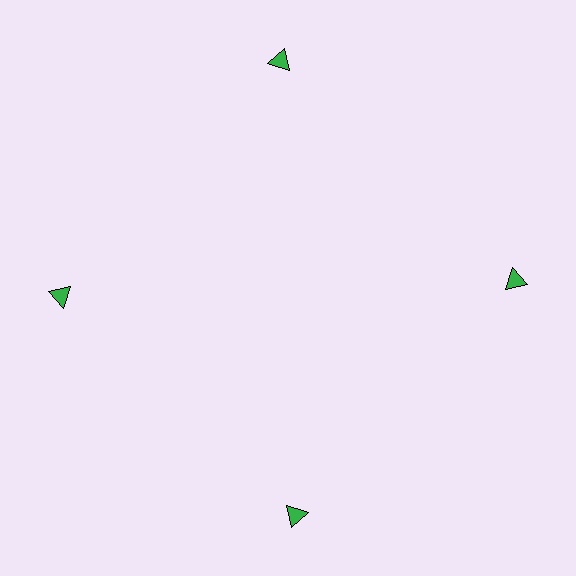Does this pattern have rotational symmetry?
Yes, this pattern has 4-fold rotational symmetry. It looks the same after rotating 90 degrees around the center.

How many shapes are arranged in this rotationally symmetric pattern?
There are 4 shapes, arranged in 4 groups of 1.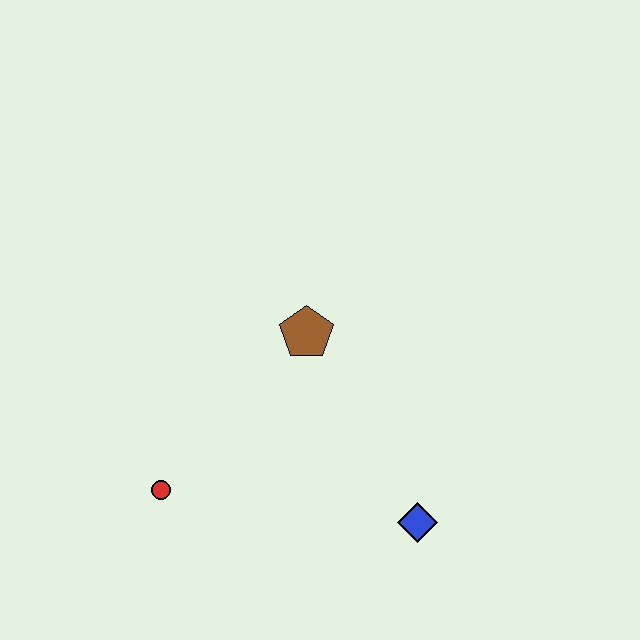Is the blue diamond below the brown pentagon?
Yes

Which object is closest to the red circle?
The brown pentagon is closest to the red circle.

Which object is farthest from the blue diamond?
The red circle is farthest from the blue diamond.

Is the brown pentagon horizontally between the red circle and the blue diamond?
Yes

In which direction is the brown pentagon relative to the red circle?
The brown pentagon is above the red circle.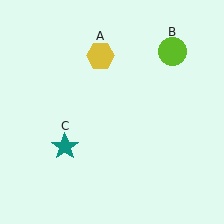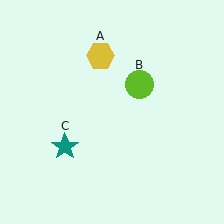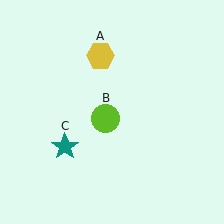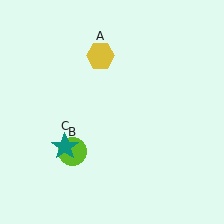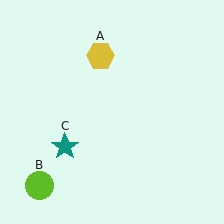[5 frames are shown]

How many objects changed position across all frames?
1 object changed position: lime circle (object B).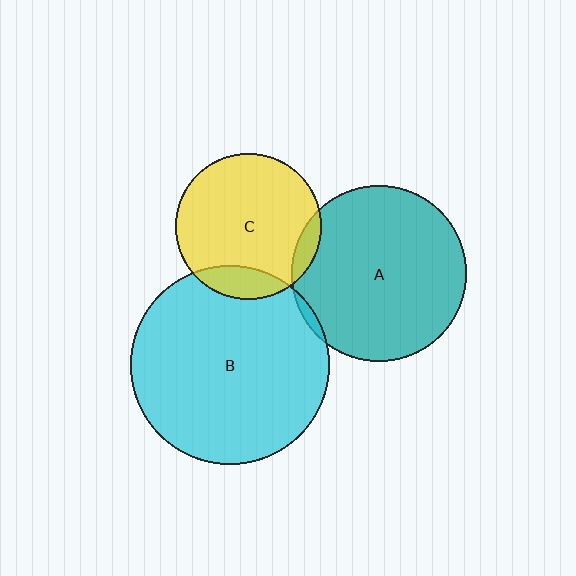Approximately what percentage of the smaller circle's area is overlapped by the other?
Approximately 15%.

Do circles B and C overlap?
Yes.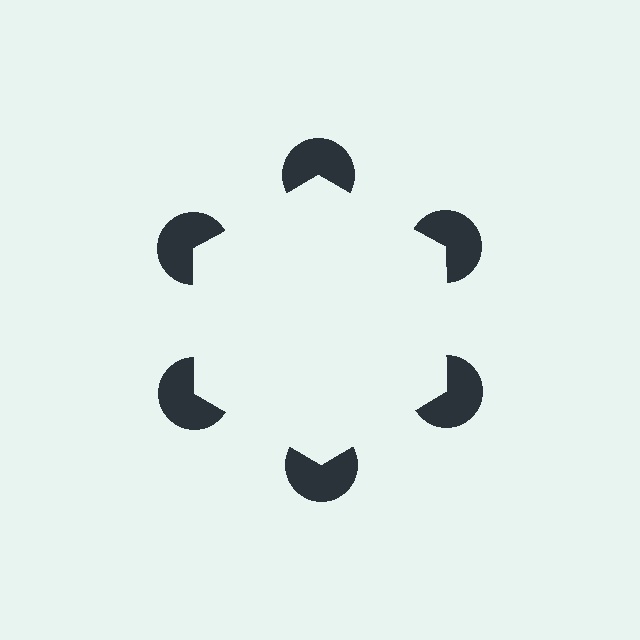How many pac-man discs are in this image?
There are 6 — one at each vertex of the illusory hexagon.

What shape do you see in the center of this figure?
An illusory hexagon — its edges are inferred from the aligned wedge cuts in the pac-man discs, not physically drawn.